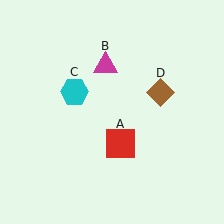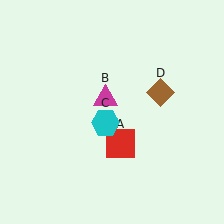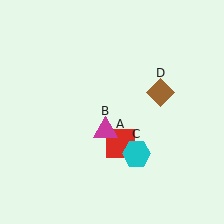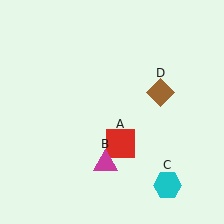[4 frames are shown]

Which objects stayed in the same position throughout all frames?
Red square (object A) and brown diamond (object D) remained stationary.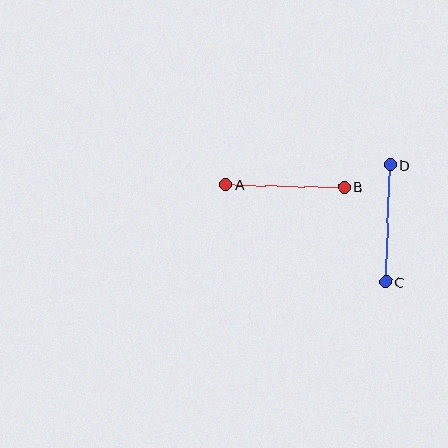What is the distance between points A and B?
The distance is approximately 118 pixels.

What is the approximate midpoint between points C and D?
The midpoint is at approximately (388, 223) pixels.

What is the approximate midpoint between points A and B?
The midpoint is at approximately (285, 186) pixels.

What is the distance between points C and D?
The distance is approximately 117 pixels.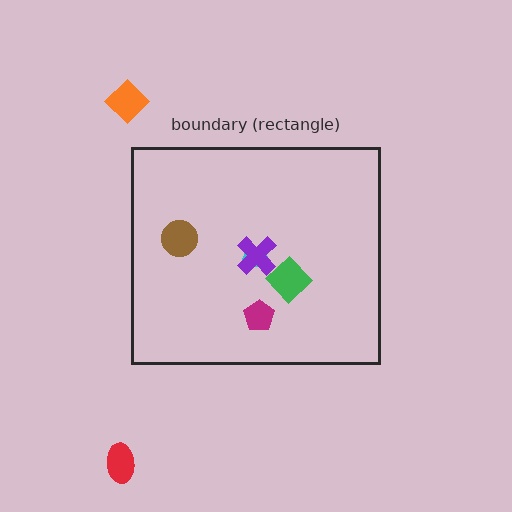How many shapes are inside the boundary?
5 inside, 2 outside.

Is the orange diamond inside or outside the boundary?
Outside.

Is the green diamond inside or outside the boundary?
Inside.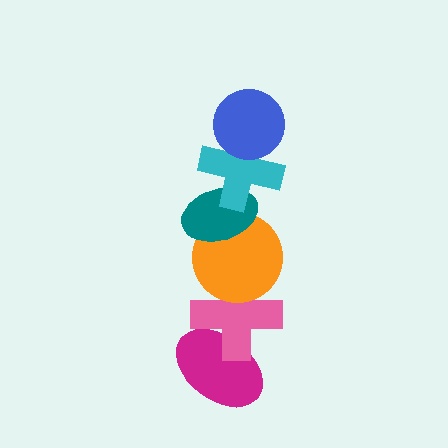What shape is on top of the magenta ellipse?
The pink cross is on top of the magenta ellipse.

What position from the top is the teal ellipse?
The teal ellipse is 3rd from the top.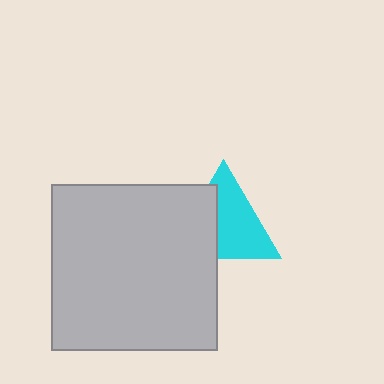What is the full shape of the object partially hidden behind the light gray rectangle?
The partially hidden object is a cyan triangle.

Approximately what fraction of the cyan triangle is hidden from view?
Roughly 39% of the cyan triangle is hidden behind the light gray rectangle.